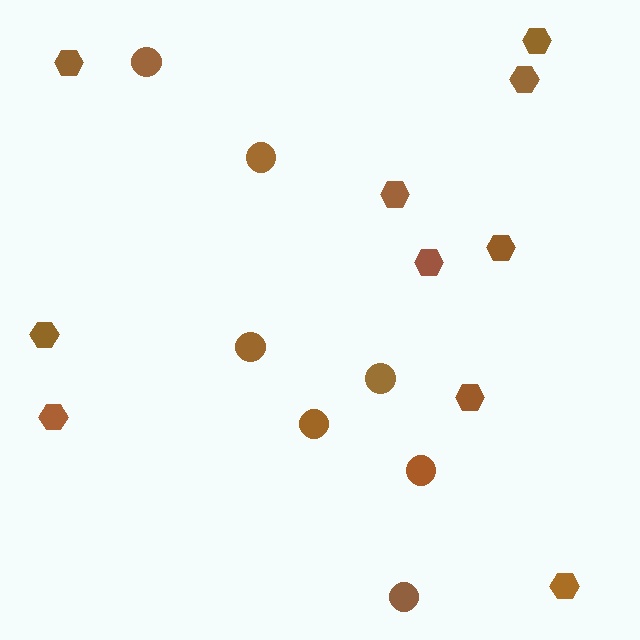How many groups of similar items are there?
There are 2 groups: one group of circles (7) and one group of hexagons (10).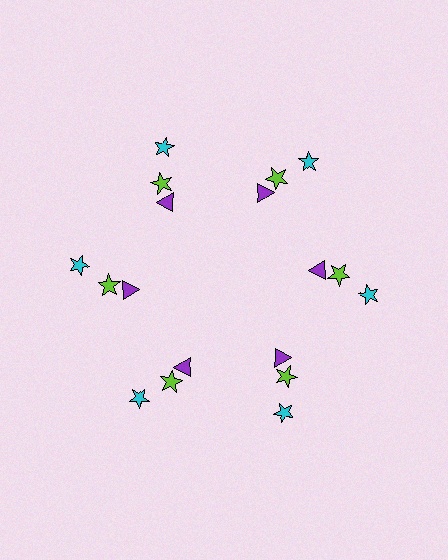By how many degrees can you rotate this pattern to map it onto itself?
The pattern maps onto itself every 60 degrees of rotation.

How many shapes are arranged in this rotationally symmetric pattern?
There are 18 shapes, arranged in 6 groups of 3.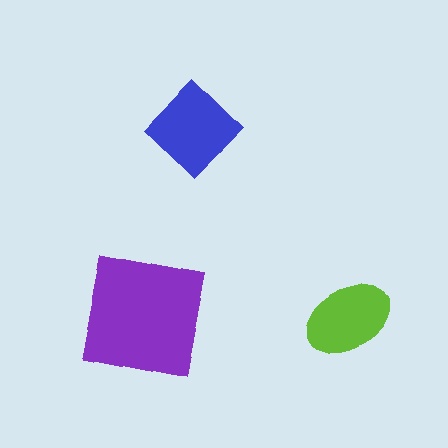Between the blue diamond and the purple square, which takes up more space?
The purple square.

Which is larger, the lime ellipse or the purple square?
The purple square.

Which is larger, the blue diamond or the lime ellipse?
The blue diamond.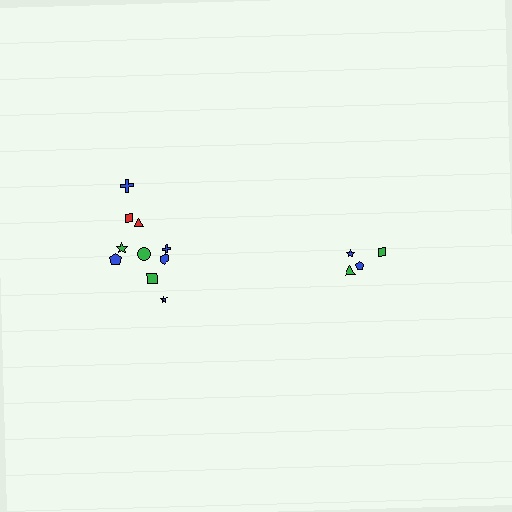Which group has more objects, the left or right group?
The left group.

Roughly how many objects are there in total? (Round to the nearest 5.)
Roughly 15 objects in total.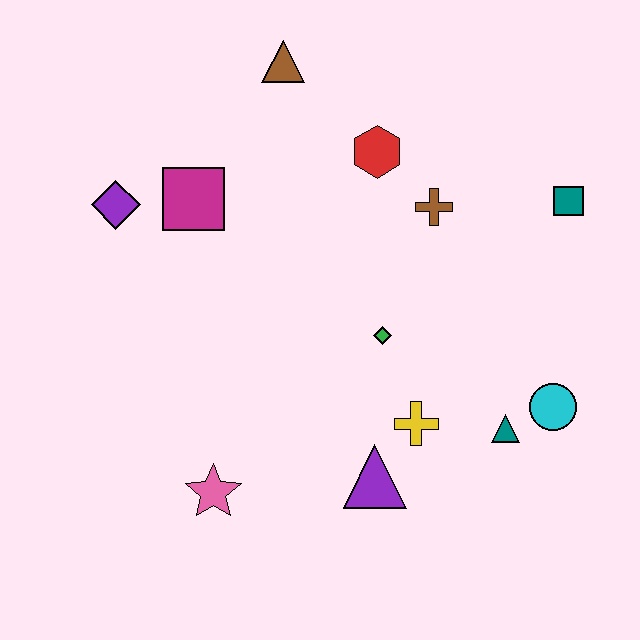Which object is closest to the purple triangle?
The yellow cross is closest to the purple triangle.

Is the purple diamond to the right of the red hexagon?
No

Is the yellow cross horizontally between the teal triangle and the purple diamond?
Yes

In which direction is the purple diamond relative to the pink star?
The purple diamond is above the pink star.